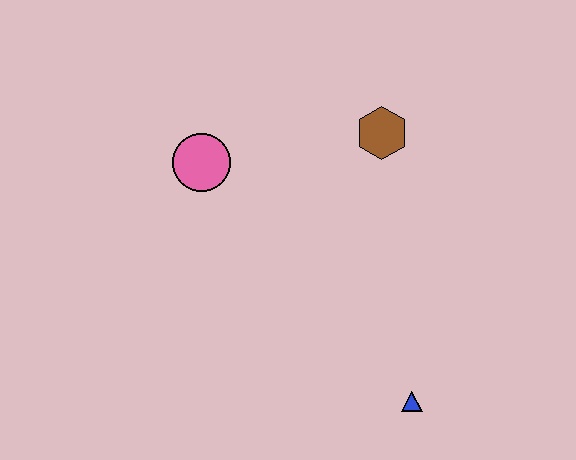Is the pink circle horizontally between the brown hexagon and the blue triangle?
No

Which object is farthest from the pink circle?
The blue triangle is farthest from the pink circle.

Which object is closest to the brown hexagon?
The pink circle is closest to the brown hexagon.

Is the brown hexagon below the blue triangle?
No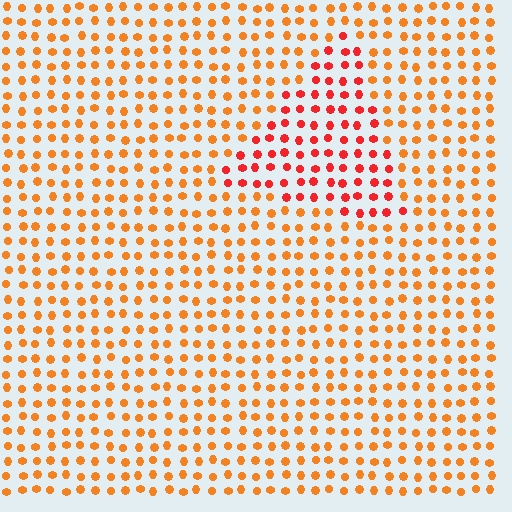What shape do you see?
I see a triangle.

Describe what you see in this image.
The image is filled with small orange elements in a uniform arrangement. A triangle-shaped region is visible where the elements are tinted to a slightly different hue, forming a subtle color boundary.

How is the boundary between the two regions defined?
The boundary is defined purely by a slight shift in hue (about 30 degrees). Spacing, size, and orientation are identical on both sides.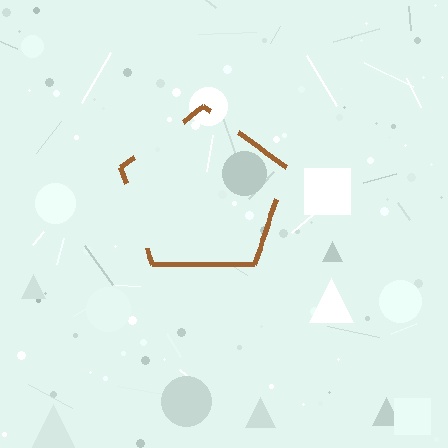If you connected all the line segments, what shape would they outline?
They would outline a pentagon.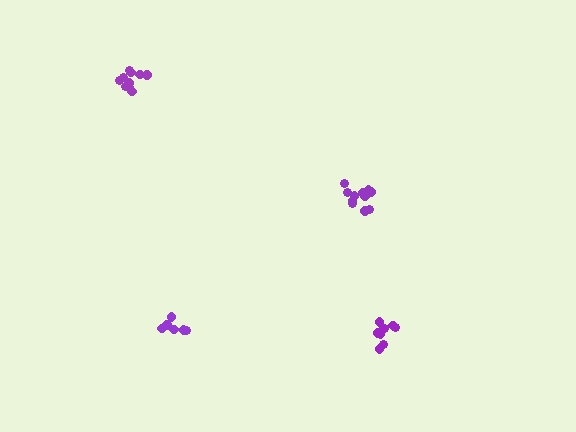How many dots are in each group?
Group 1: 9 dots, Group 2: 10 dots, Group 3: 11 dots, Group 4: 6 dots (36 total).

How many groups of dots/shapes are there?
There are 4 groups.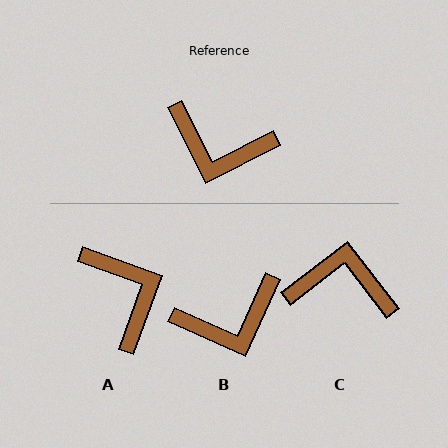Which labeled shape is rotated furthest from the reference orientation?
C, about 169 degrees away.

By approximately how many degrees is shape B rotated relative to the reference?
Approximately 39 degrees counter-clockwise.